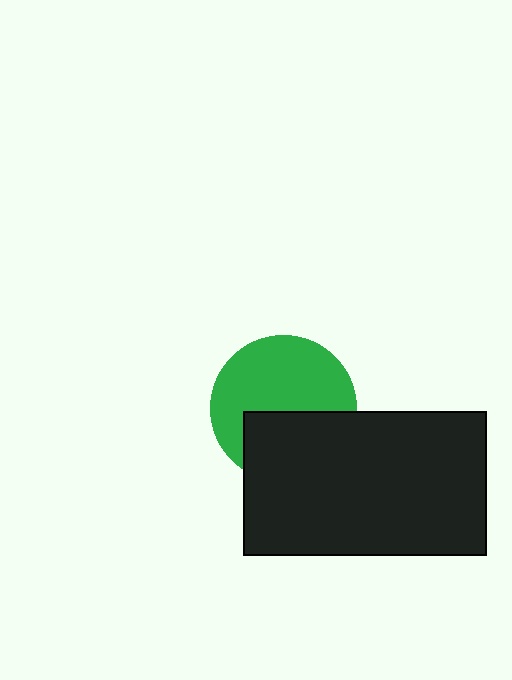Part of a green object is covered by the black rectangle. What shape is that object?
It is a circle.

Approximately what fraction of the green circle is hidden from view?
Roughly 39% of the green circle is hidden behind the black rectangle.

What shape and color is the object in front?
The object in front is a black rectangle.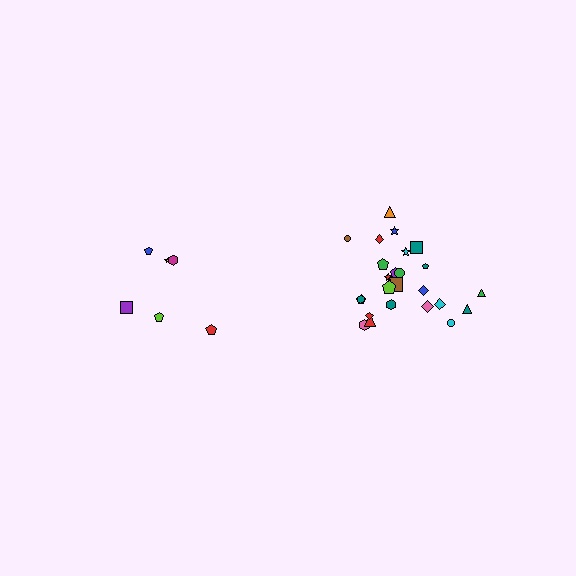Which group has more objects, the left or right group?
The right group.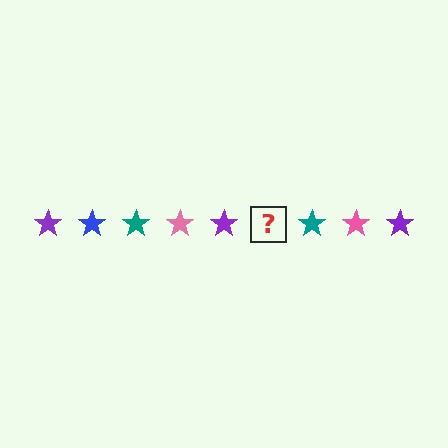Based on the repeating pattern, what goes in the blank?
The blank should be a blue star.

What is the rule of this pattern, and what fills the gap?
The rule is that the pattern cycles through purple, blue, teal, pink stars. The gap should be filled with a blue star.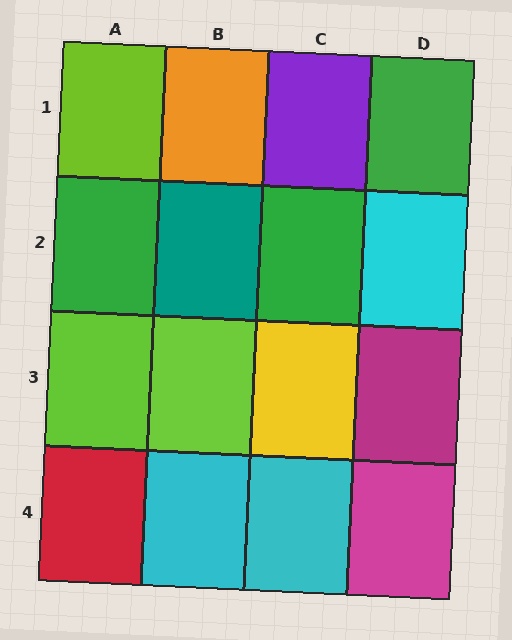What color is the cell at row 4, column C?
Cyan.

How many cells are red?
1 cell is red.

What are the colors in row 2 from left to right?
Green, teal, green, cyan.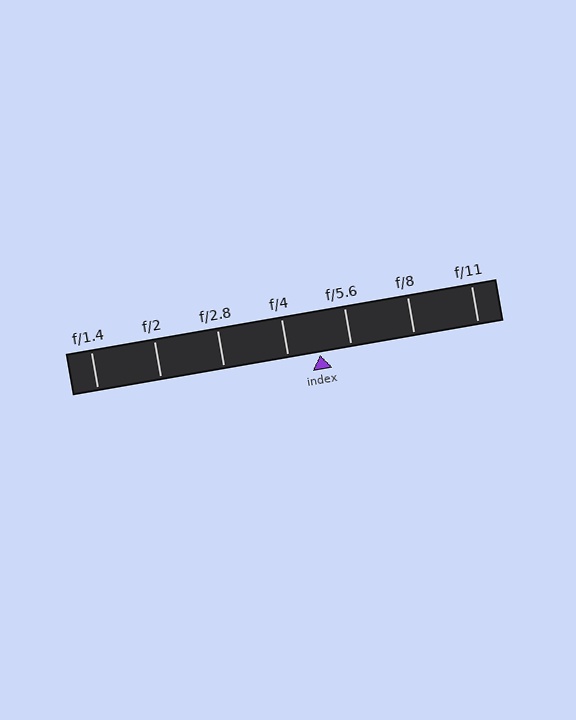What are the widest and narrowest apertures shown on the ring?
The widest aperture shown is f/1.4 and the narrowest is f/11.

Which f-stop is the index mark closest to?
The index mark is closest to f/5.6.